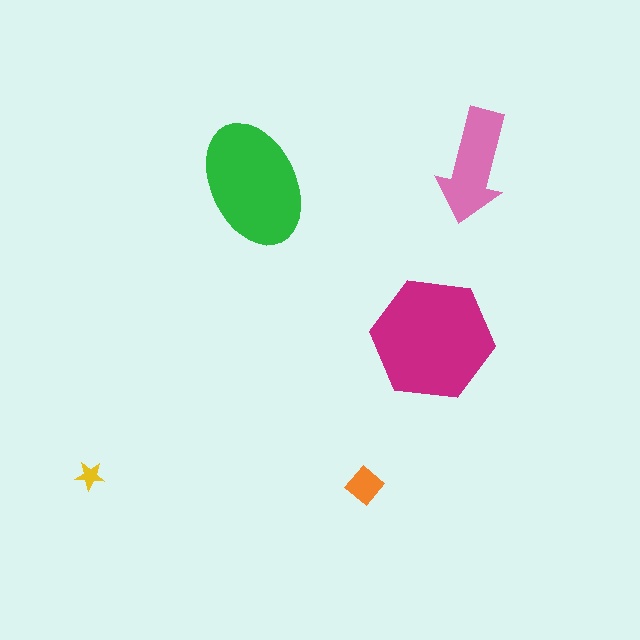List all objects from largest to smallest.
The magenta hexagon, the green ellipse, the pink arrow, the orange diamond, the yellow star.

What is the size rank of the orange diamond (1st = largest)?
4th.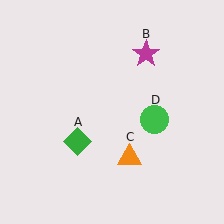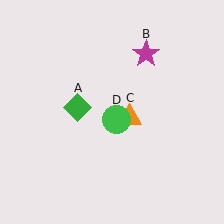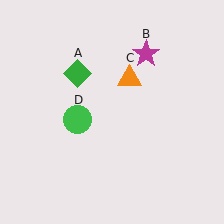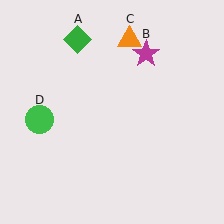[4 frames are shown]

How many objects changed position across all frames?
3 objects changed position: green diamond (object A), orange triangle (object C), green circle (object D).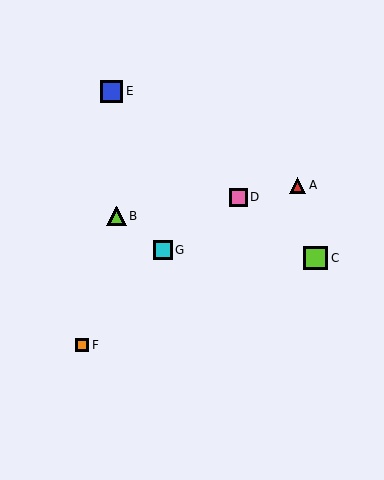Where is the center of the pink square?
The center of the pink square is at (238, 197).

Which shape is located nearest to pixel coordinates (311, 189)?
The red triangle (labeled A) at (297, 185) is nearest to that location.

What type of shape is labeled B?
Shape B is a lime triangle.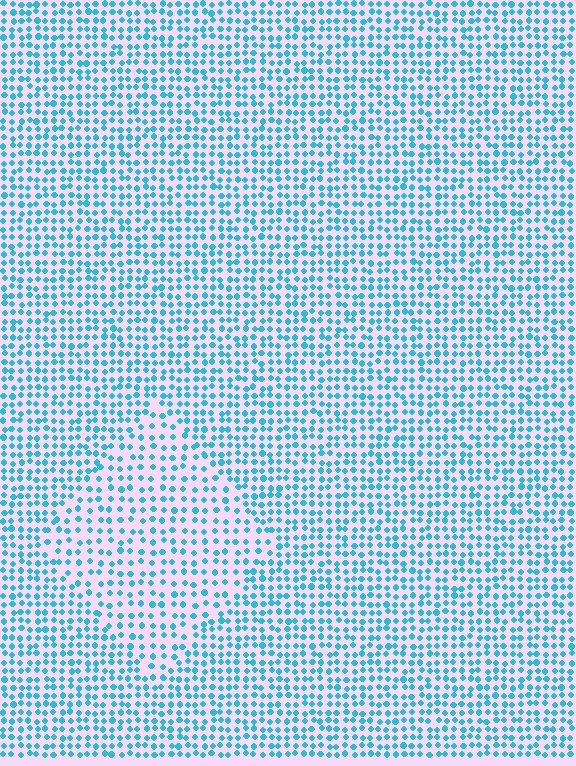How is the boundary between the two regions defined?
The boundary is defined by a change in element density (approximately 1.6x ratio). All elements are the same color, size, and shape.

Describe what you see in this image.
The image contains small cyan elements arranged at two different densities. A diamond-shaped region is visible where the elements are less densely packed than the surrounding area.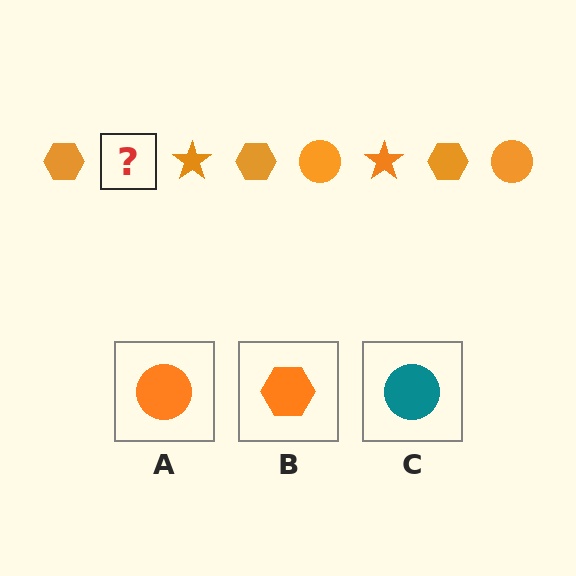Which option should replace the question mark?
Option A.